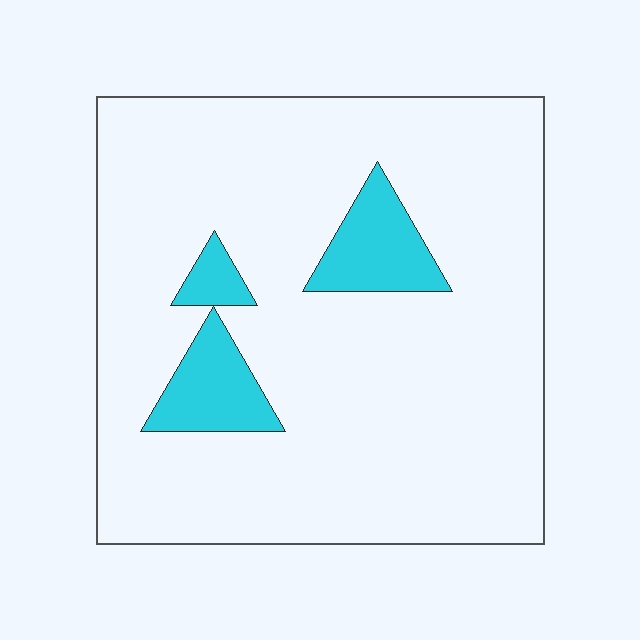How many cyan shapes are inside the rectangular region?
3.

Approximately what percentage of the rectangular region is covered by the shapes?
Approximately 10%.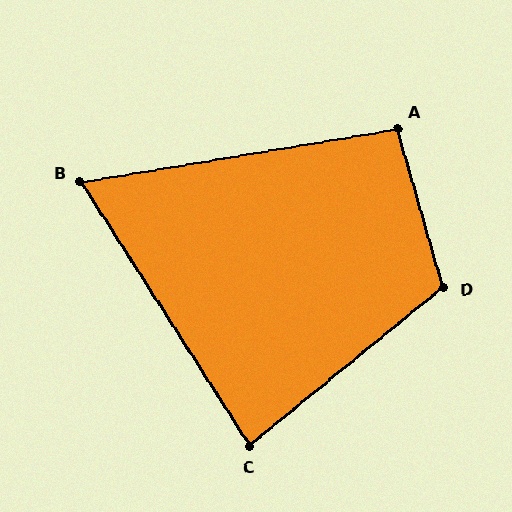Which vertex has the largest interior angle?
D, at approximately 113 degrees.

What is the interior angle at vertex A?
Approximately 97 degrees (obtuse).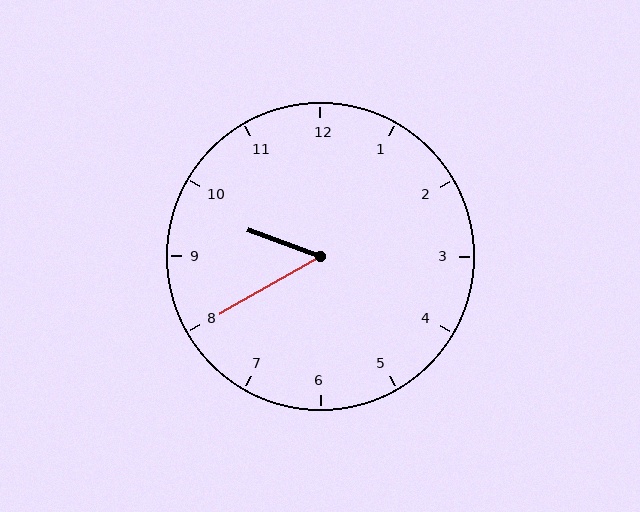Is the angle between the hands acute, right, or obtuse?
It is acute.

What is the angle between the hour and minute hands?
Approximately 50 degrees.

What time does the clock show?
9:40.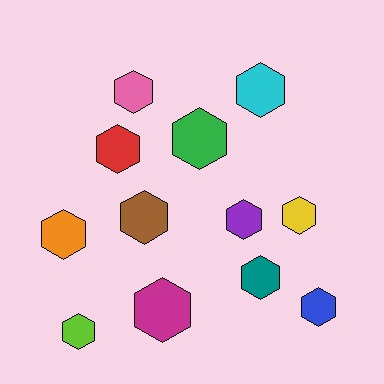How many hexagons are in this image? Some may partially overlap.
There are 12 hexagons.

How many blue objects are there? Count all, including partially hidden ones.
There is 1 blue object.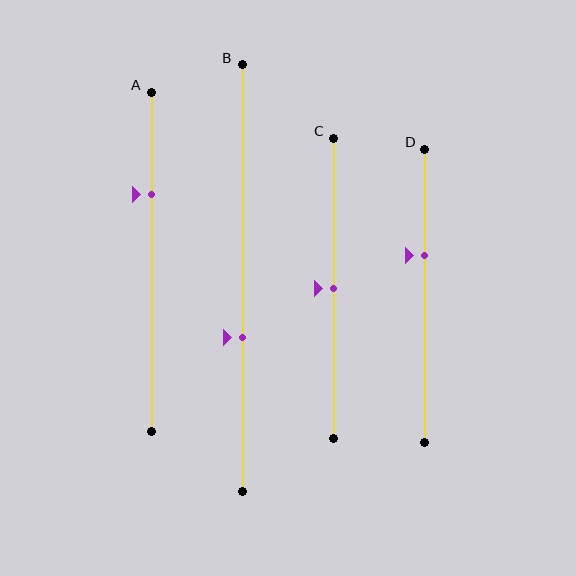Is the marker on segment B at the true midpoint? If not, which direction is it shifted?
No, the marker on segment B is shifted downward by about 14% of the segment length.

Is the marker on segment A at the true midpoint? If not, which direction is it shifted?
No, the marker on segment A is shifted upward by about 20% of the segment length.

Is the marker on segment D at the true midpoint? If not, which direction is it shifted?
No, the marker on segment D is shifted upward by about 14% of the segment length.